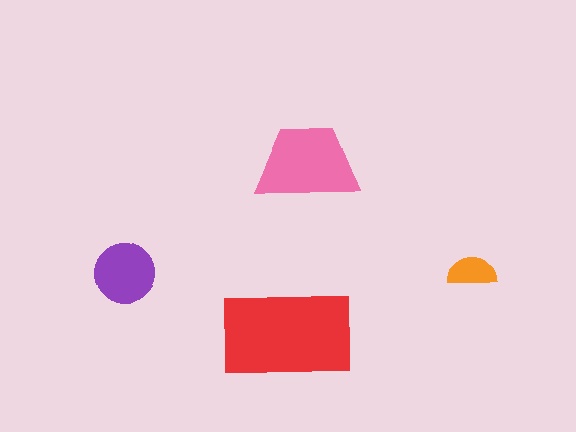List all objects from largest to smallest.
The red rectangle, the pink trapezoid, the purple circle, the orange semicircle.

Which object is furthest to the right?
The orange semicircle is rightmost.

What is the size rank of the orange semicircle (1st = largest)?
4th.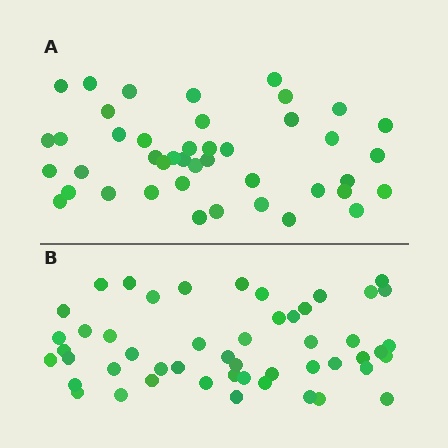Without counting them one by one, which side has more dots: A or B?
Region B (the bottom region) has more dots.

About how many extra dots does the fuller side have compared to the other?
Region B has roughly 8 or so more dots than region A.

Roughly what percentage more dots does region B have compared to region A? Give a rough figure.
About 15% more.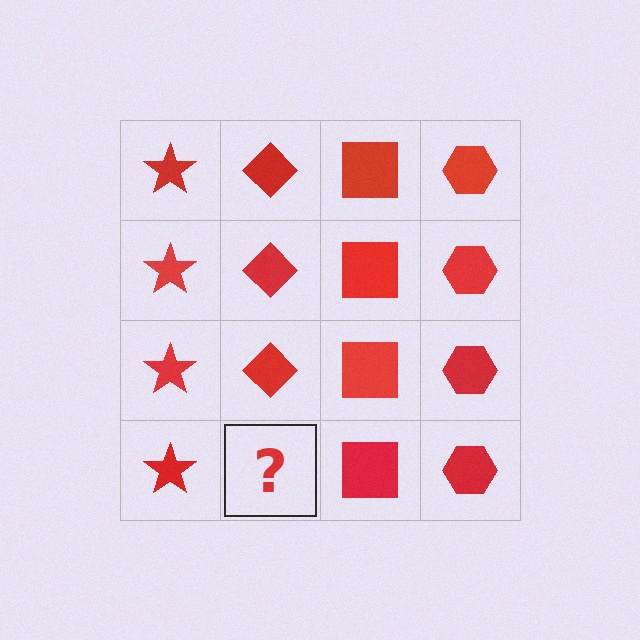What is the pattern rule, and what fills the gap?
The rule is that each column has a consistent shape. The gap should be filled with a red diamond.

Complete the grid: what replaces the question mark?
The question mark should be replaced with a red diamond.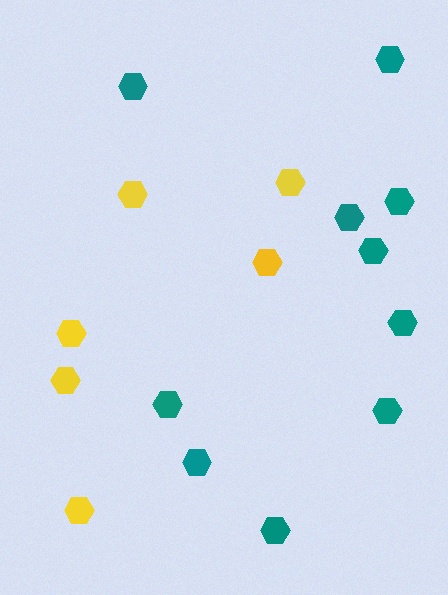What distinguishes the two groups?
There are 2 groups: one group of teal hexagons (10) and one group of yellow hexagons (6).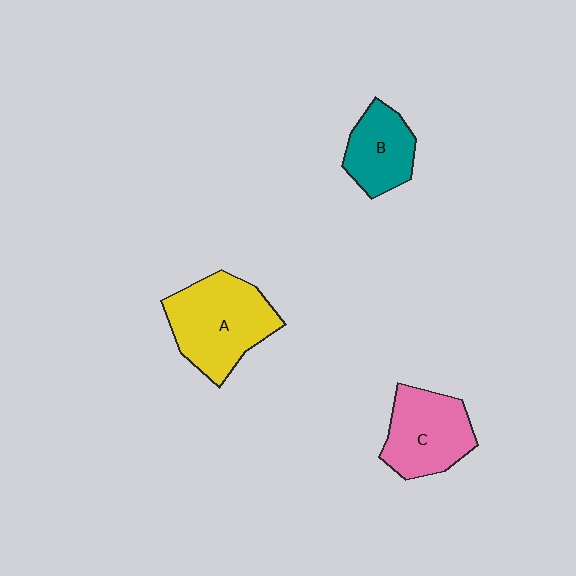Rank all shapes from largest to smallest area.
From largest to smallest: A (yellow), C (pink), B (teal).